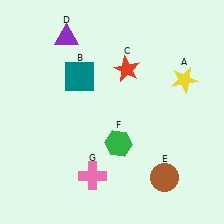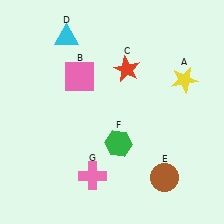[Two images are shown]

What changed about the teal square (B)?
In Image 1, B is teal. In Image 2, it changed to pink.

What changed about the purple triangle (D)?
In Image 1, D is purple. In Image 2, it changed to cyan.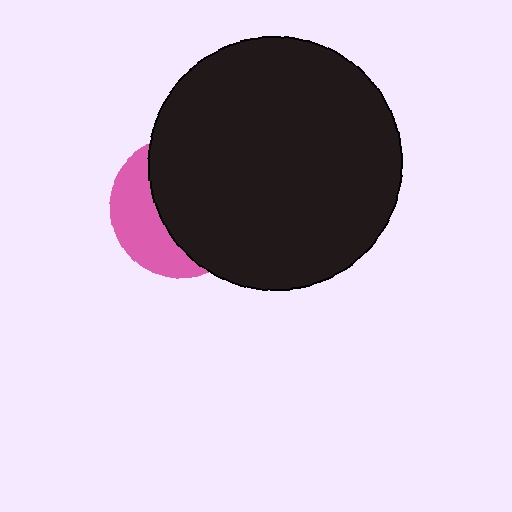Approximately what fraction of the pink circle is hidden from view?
Roughly 65% of the pink circle is hidden behind the black circle.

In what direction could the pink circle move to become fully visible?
The pink circle could move left. That would shift it out from behind the black circle entirely.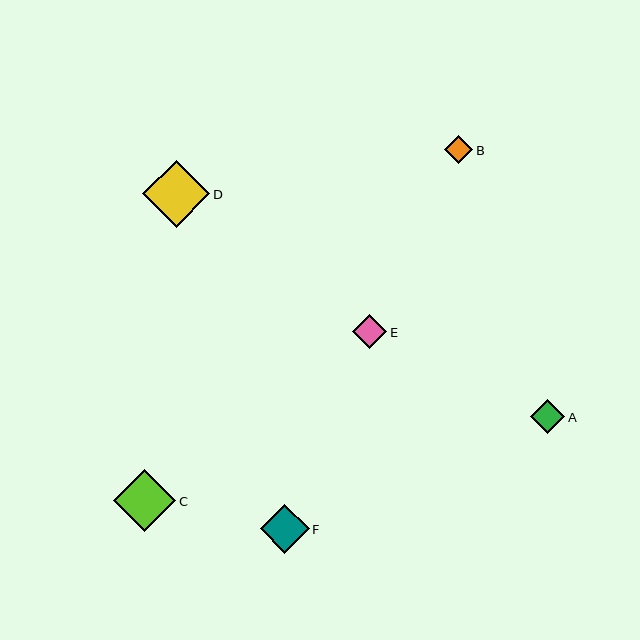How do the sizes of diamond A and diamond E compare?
Diamond A and diamond E are approximately the same size.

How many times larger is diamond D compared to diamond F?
Diamond D is approximately 1.4 times the size of diamond F.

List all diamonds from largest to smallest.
From largest to smallest: D, C, F, A, E, B.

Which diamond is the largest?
Diamond D is the largest with a size of approximately 67 pixels.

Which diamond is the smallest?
Diamond B is the smallest with a size of approximately 28 pixels.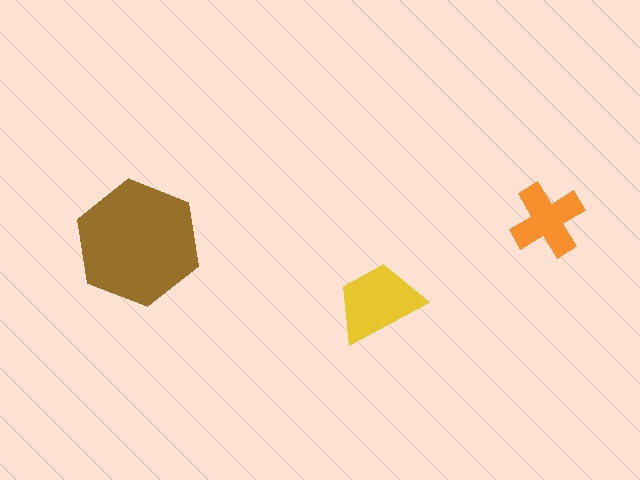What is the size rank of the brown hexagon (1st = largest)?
1st.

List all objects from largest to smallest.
The brown hexagon, the yellow trapezoid, the orange cross.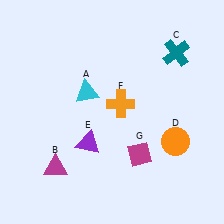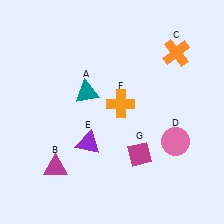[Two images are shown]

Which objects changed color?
A changed from cyan to teal. C changed from teal to orange. D changed from orange to pink.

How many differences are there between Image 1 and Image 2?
There are 3 differences between the two images.